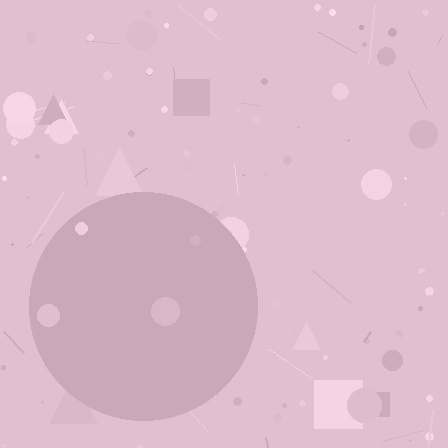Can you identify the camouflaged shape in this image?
The camouflaged shape is a circle.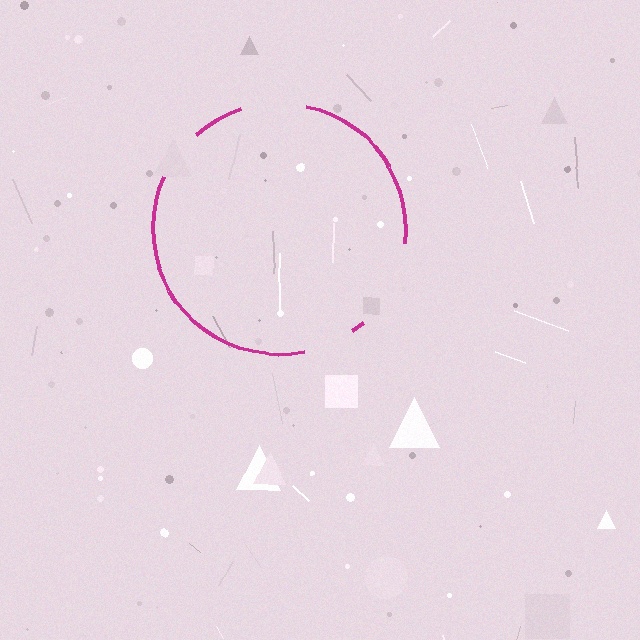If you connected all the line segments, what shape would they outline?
They would outline a circle.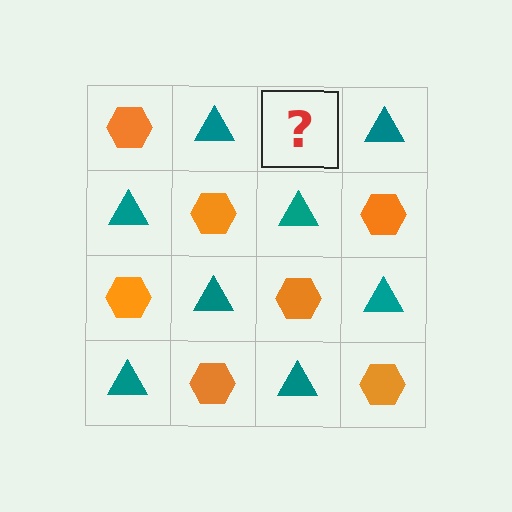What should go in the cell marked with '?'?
The missing cell should contain an orange hexagon.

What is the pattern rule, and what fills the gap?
The rule is that it alternates orange hexagon and teal triangle in a checkerboard pattern. The gap should be filled with an orange hexagon.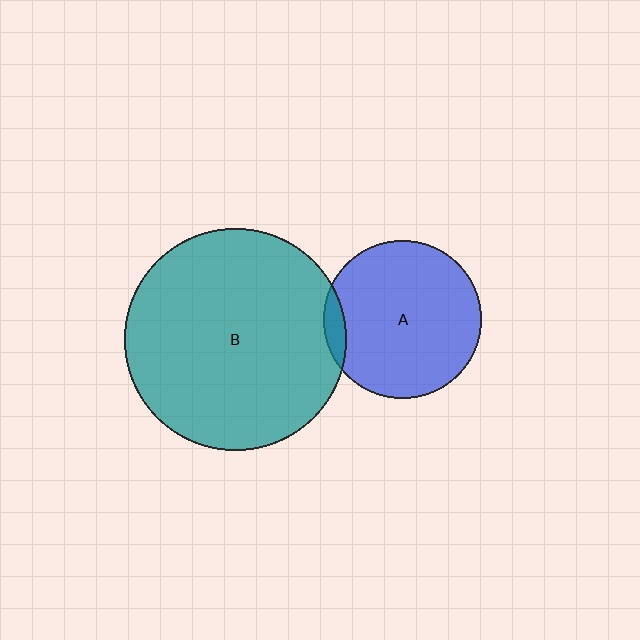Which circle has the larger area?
Circle B (teal).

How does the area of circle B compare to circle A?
Approximately 2.0 times.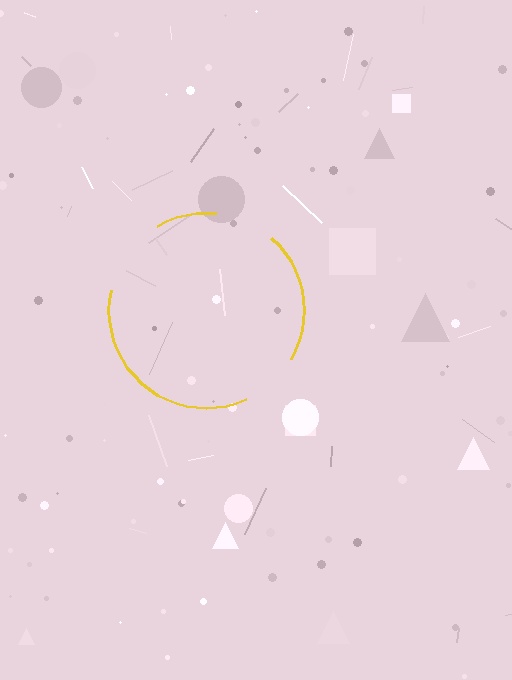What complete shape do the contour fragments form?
The contour fragments form a circle.